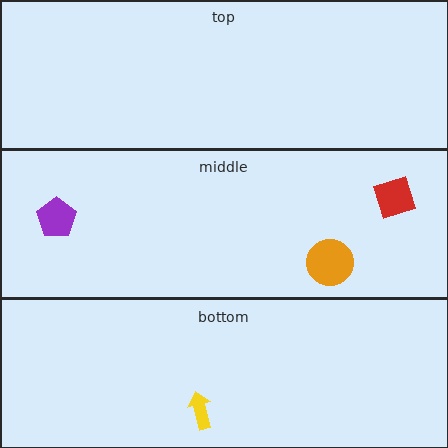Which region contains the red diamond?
The middle region.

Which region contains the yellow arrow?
The bottom region.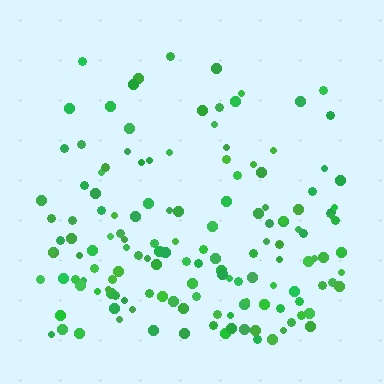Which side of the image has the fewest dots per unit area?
The top.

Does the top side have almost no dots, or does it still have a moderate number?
Still a moderate number, just noticeably fewer than the bottom.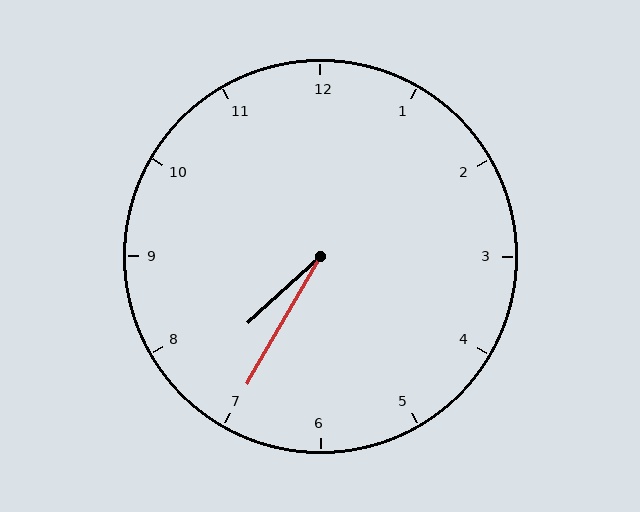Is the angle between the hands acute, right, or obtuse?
It is acute.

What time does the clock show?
7:35.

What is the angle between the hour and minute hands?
Approximately 18 degrees.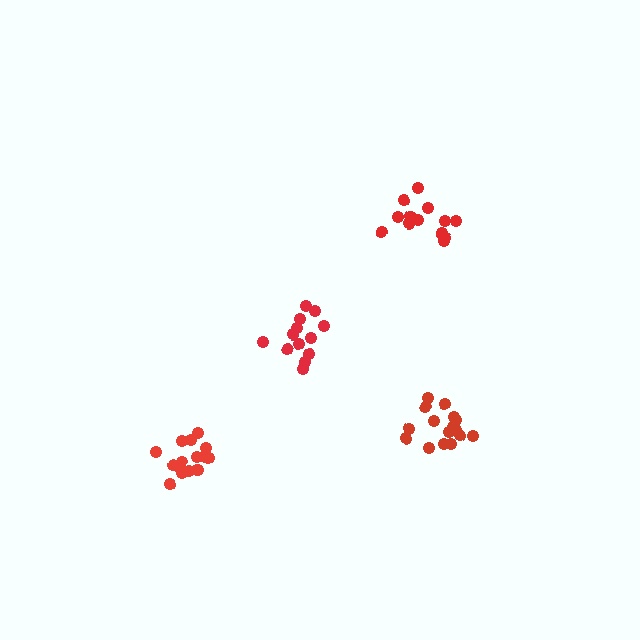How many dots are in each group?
Group 1: 15 dots, Group 2: 13 dots, Group 3: 17 dots, Group 4: 13 dots (58 total).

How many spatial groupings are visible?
There are 4 spatial groupings.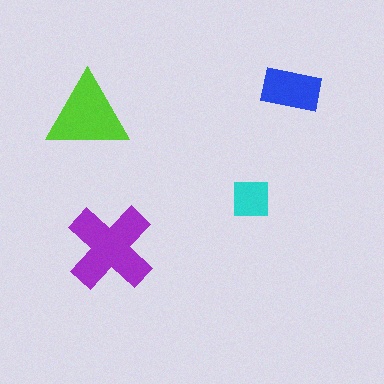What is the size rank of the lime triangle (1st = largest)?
2nd.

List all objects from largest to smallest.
The purple cross, the lime triangle, the blue rectangle, the cyan square.